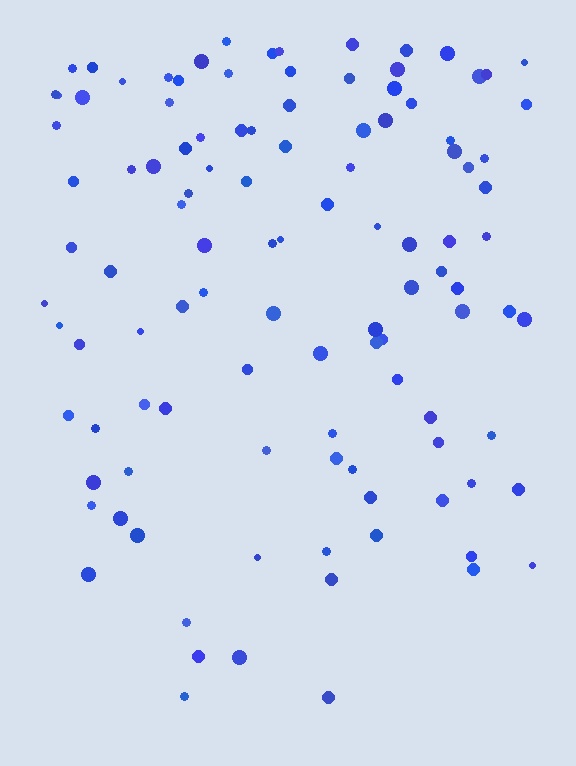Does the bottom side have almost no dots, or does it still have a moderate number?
Still a moderate number, just noticeably fewer than the top.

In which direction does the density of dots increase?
From bottom to top, with the top side densest.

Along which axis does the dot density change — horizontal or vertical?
Vertical.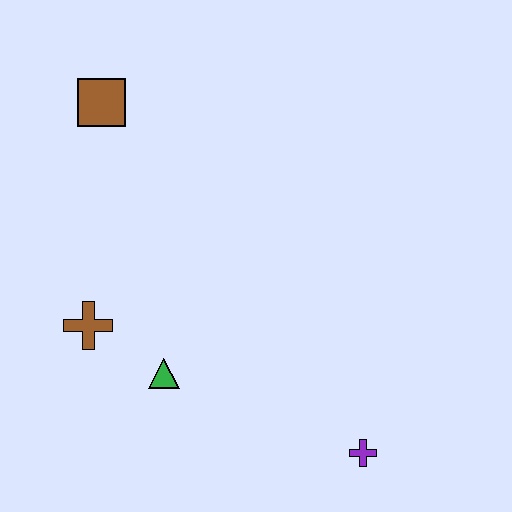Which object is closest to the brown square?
The brown cross is closest to the brown square.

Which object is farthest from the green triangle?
The brown square is farthest from the green triangle.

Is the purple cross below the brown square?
Yes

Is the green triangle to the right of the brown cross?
Yes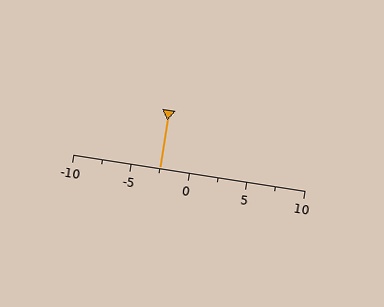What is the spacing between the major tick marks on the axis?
The major ticks are spaced 5 apart.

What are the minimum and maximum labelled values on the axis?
The axis runs from -10 to 10.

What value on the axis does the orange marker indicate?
The marker indicates approximately -2.5.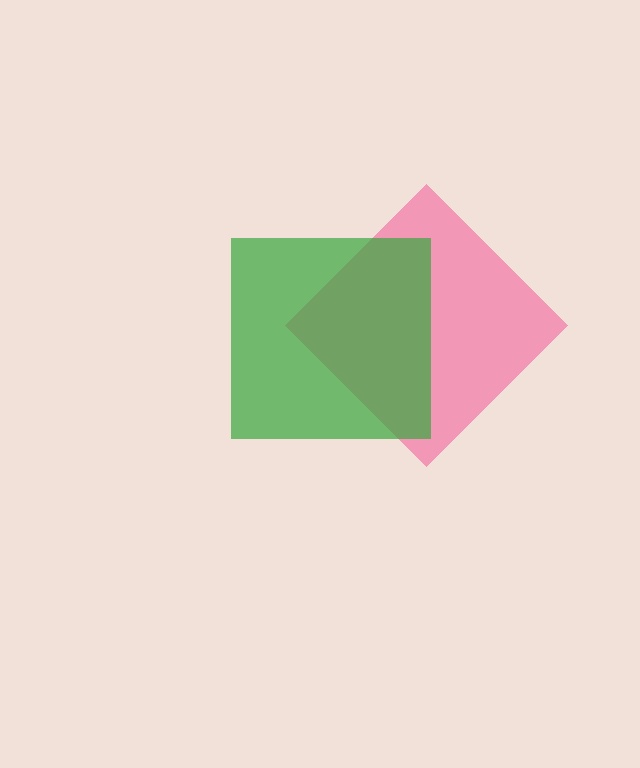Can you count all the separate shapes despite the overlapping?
Yes, there are 2 separate shapes.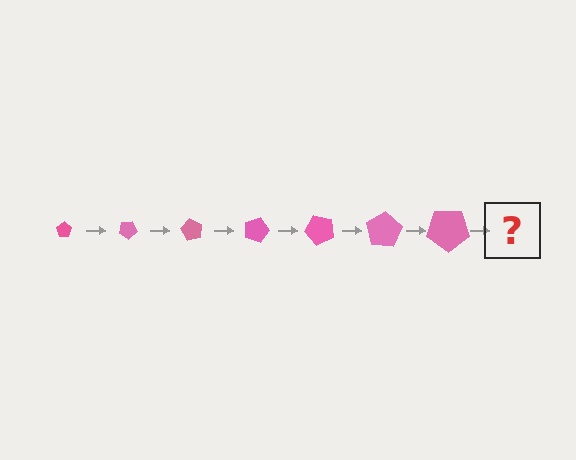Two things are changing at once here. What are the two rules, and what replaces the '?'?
The two rules are that the pentagon grows larger each step and it rotates 30 degrees each step. The '?' should be a pentagon, larger than the previous one and rotated 210 degrees from the start.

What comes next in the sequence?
The next element should be a pentagon, larger than the previous one and rotated 210 degrees from the start.